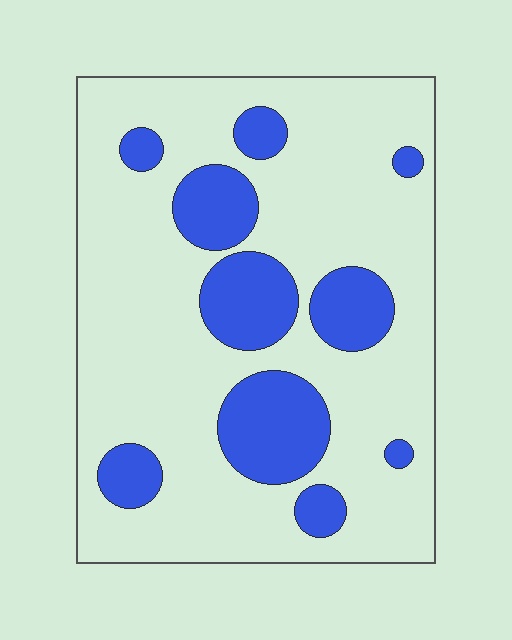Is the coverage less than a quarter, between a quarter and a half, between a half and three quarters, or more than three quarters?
Less than a quarter.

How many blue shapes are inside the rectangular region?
10.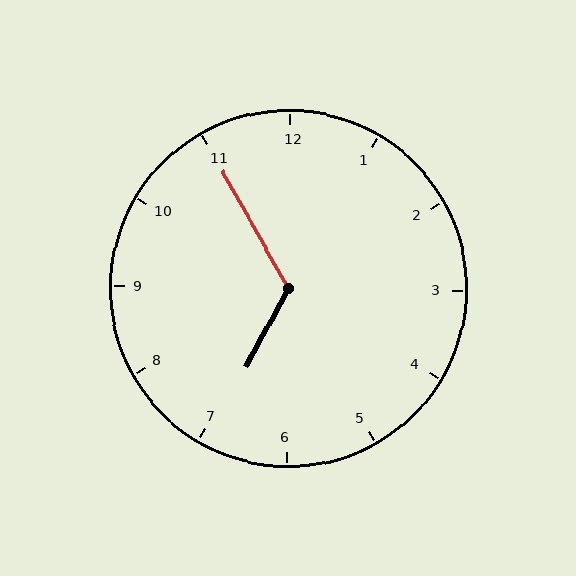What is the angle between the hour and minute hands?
Approximately 122 degrees.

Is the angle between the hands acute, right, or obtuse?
It is obtuse.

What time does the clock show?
6:55.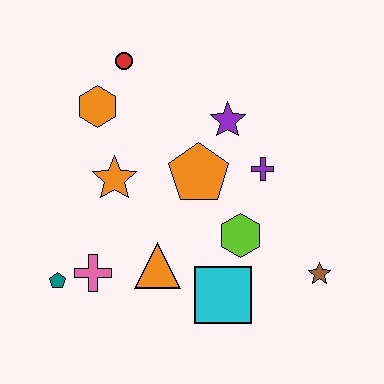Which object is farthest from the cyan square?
The red circle is farthest from the cyan square.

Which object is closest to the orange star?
The orange hexagon is closest to the orange star.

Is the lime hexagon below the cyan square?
No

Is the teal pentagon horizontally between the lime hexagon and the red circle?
No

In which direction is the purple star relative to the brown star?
The purple star is above the brown star.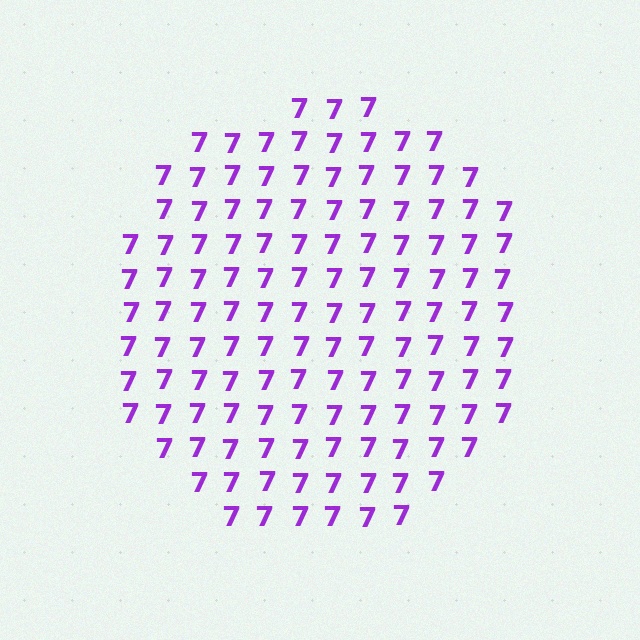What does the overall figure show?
The overall figure shows a circle.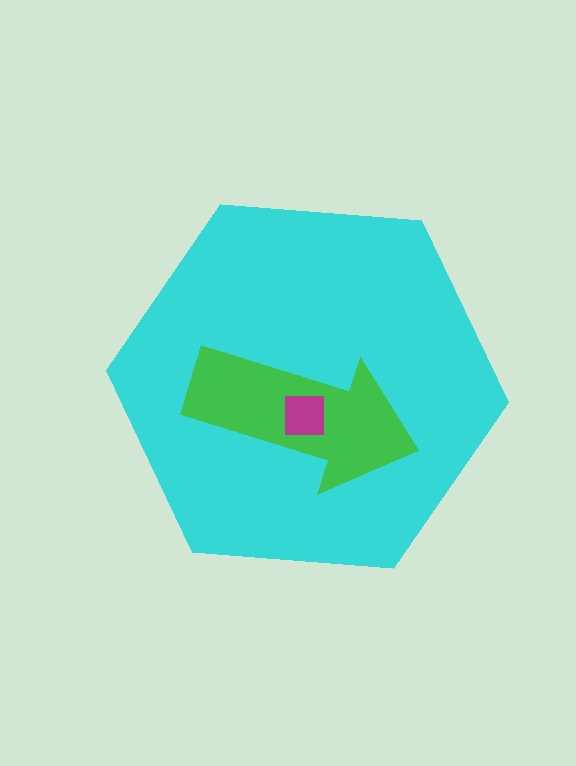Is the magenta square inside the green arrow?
Yes.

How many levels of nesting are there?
3.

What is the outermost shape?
The cyan hexagon.